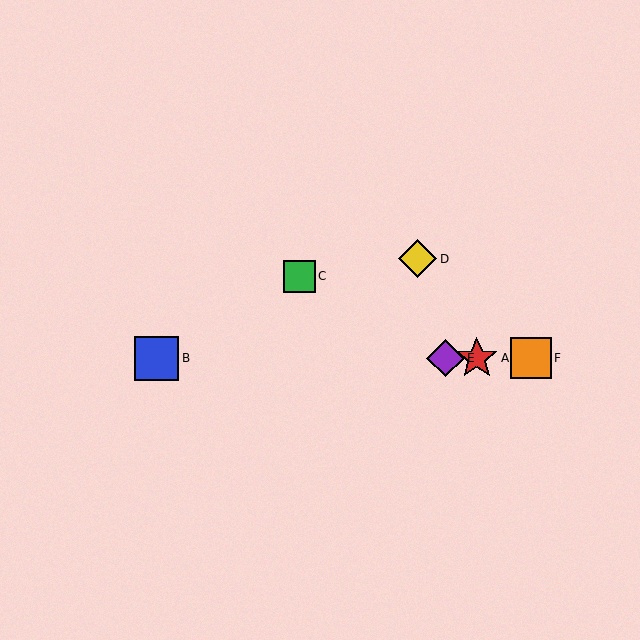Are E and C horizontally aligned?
No, E is at y≈358 and C is at y≈276.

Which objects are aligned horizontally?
Objects A, B, E, F are aligned horizontally.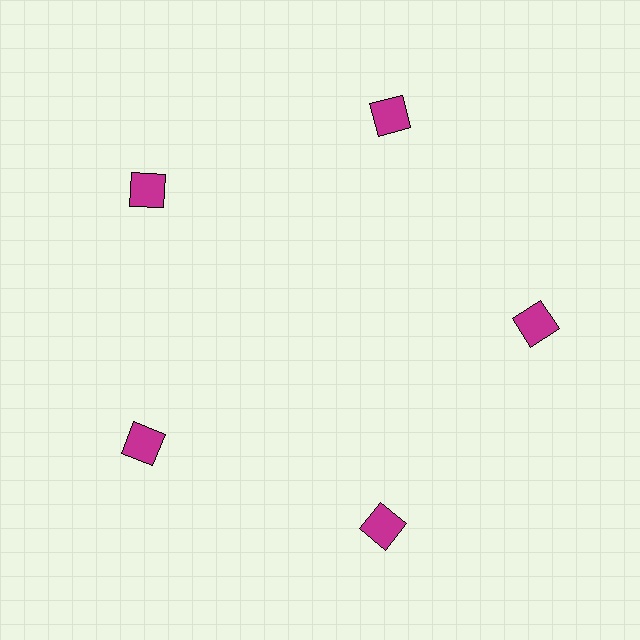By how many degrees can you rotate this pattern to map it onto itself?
The pattern maps onto itself every 72 degrees of rotation.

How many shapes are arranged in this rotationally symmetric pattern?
There are 5 shapes, arranged in 5 groups of 1.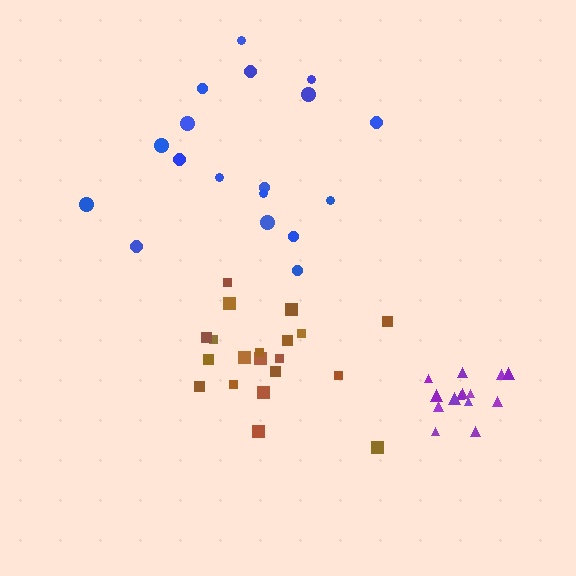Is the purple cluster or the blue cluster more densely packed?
Purple.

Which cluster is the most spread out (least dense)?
Blue.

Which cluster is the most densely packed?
Purple.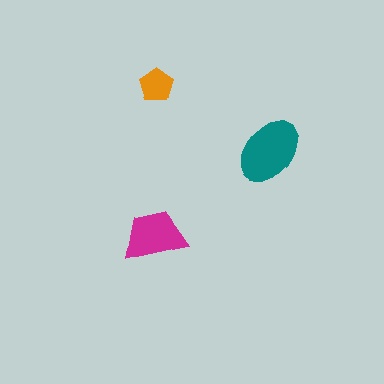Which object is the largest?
The teal ellipse.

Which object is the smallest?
The orange pentagon.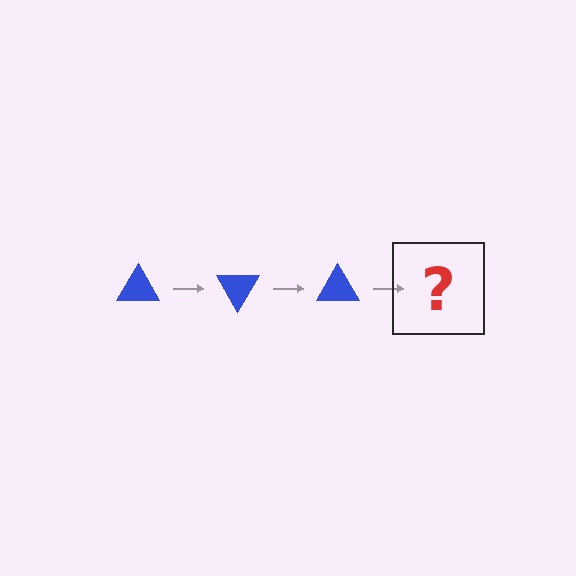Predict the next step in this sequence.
The next step is a blue triangle rotated 180 degrees.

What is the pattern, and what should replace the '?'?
The pattern is that the triangle rotates 60 degrees each step. The '?' should be a blue triangle rotated 180 degrees.